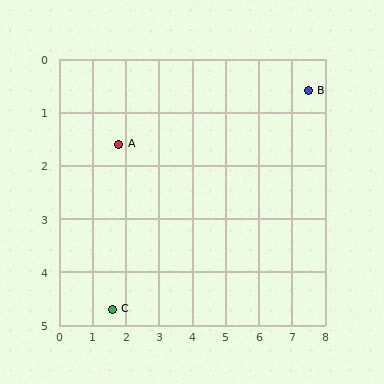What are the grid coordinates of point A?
Point A is at approximately (1.8, 1.6).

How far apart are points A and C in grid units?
Points A and C are about 3.1 grid units apart.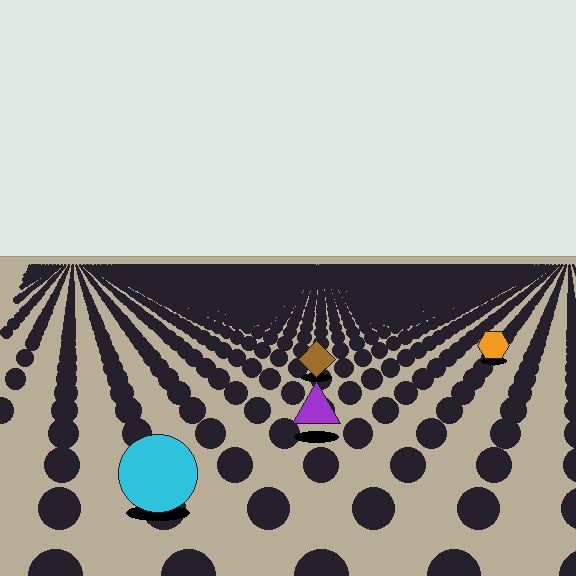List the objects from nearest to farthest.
From nearest to farthest: the cyan circle, the purple triangle, the brown diamond, the orange hexagon.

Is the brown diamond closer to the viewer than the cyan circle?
No. The cyan circle is closer — you can tell from the texture gradient: the ground texture is coarser near it.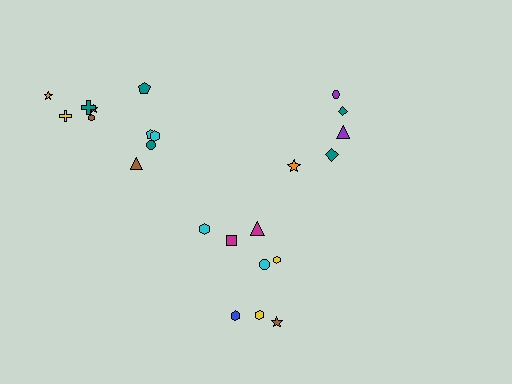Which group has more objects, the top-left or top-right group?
The top-left group.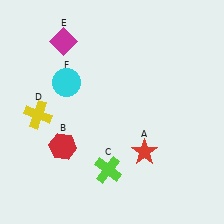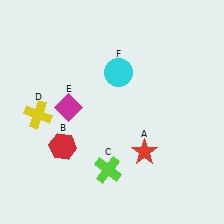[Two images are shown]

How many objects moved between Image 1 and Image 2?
2 objects moved between the two images.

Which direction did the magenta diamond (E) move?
The magenta diamond (E) moved down.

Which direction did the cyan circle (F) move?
The cyan circle (F) moved right.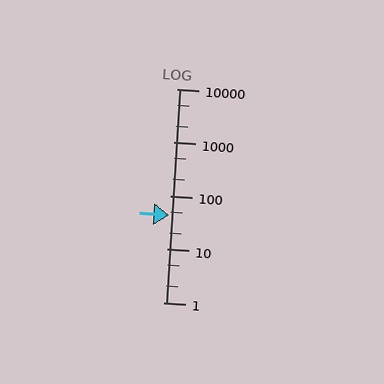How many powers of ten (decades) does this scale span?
The scale spans 4 decades, from 1 to 10000.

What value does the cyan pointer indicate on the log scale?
The pointer indicates approximately 43.